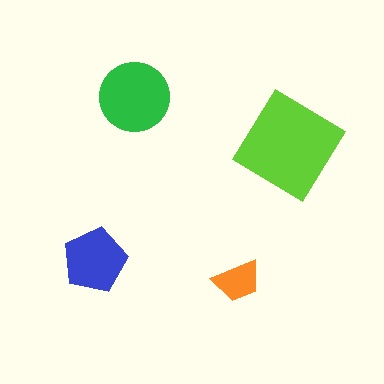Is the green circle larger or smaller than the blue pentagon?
Larger.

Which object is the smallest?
The orange trapezoid.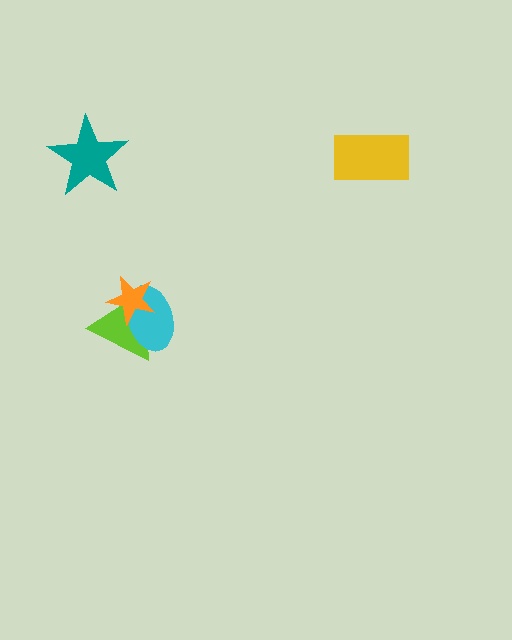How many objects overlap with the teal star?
0 objects overlap with the teal star.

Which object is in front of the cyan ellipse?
The orange star is in front of the cyan ellipse.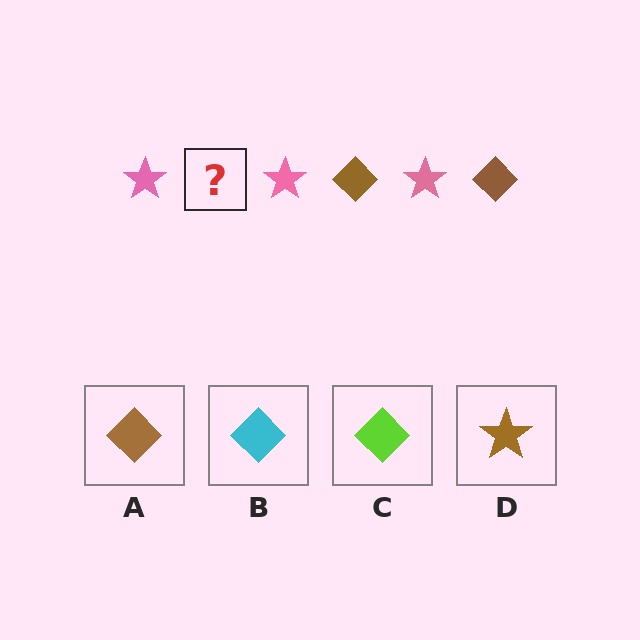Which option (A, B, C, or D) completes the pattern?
A.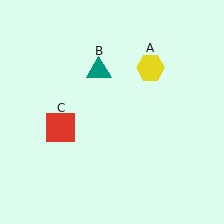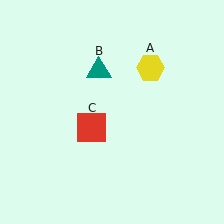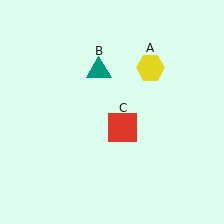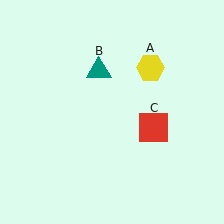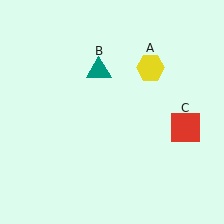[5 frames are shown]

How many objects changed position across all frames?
1 object changed position: red square (object C).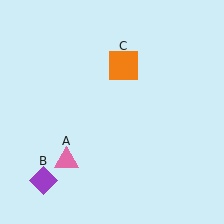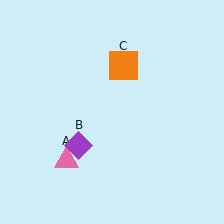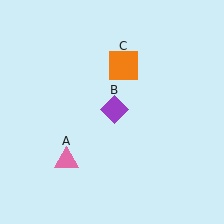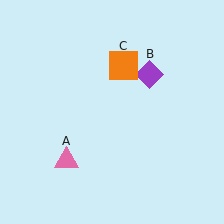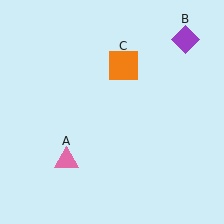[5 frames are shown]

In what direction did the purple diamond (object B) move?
The purple diamond (object B) moved up and to the right.